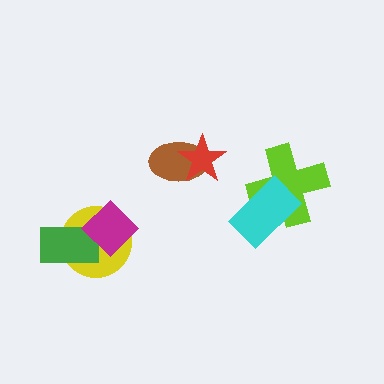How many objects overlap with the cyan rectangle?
1 object overlaps with the cyan rectangle.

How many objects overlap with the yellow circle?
2 objects overlap with the yellow circle.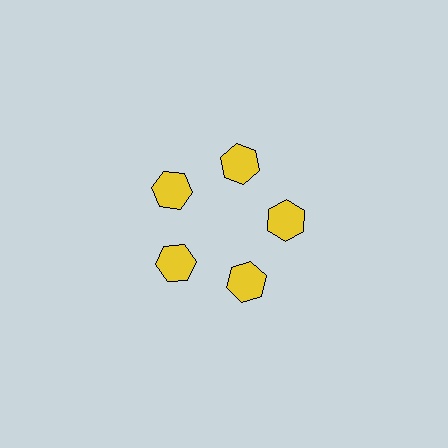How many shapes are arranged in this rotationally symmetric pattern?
There are 5 shapes, arranged in 5 groups of 1.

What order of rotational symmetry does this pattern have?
This pattern has 5-fold rotational symmetry.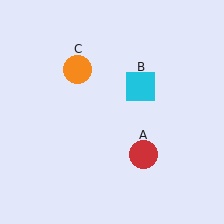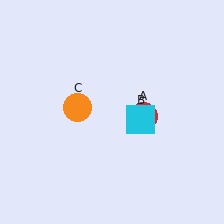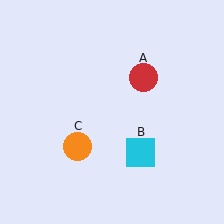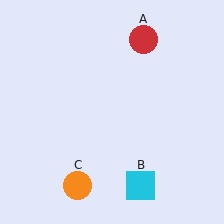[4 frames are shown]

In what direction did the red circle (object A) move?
The red circle (object A) moved up.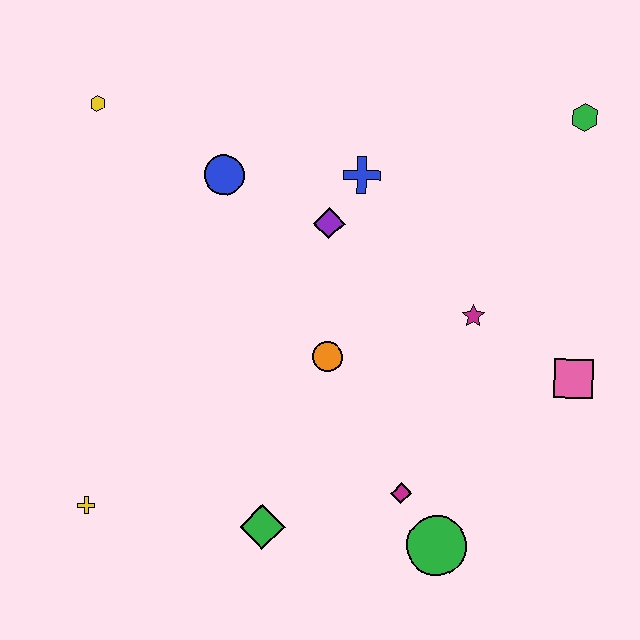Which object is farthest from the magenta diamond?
The yellow hexagon is farthest from the magenta diamond.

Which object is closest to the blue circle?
The purple diamond is closest to the blue circle.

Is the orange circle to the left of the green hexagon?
Yes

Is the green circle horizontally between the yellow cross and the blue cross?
No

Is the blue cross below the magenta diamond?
No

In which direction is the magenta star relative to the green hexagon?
The magenta star is below the green hexagon.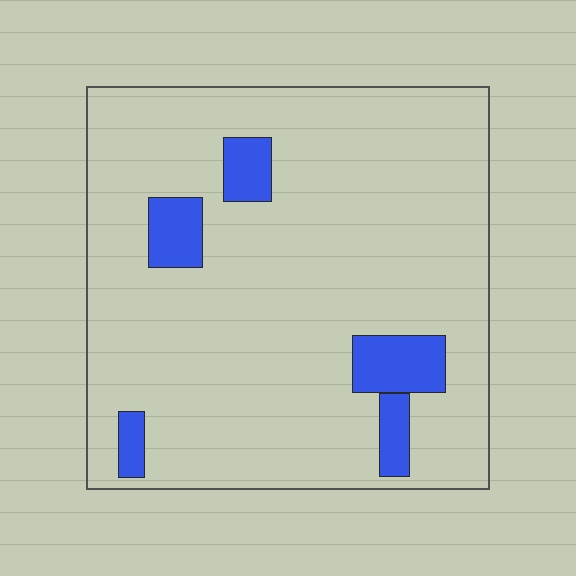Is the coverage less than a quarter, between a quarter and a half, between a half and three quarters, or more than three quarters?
Less than a quarter.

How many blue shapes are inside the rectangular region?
5.